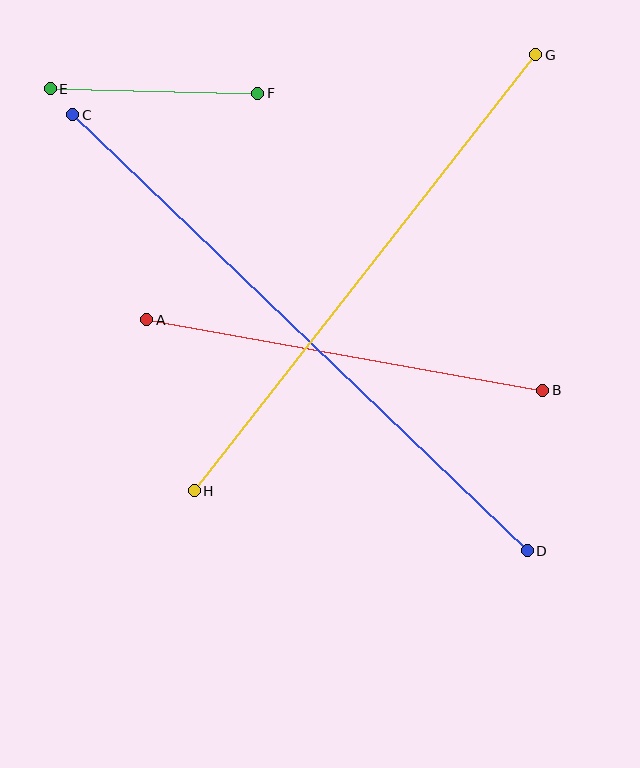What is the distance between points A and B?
The distance is approximately 402 pixels.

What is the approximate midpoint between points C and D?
The midpoint is at approximately (300, 333) pixels.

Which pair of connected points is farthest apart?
Points C and D are farthest apart.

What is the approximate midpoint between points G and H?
The midpoint is at approximately (365, 273) pixels.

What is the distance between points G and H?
The distance is approximately 554 pixels.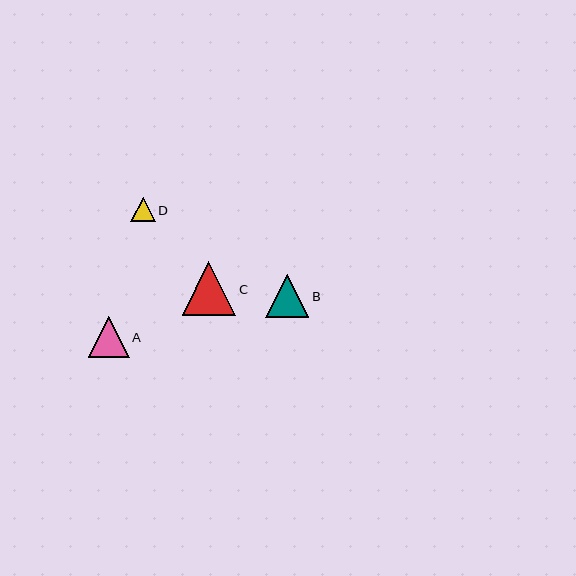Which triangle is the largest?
Triangle C is the largest with a size of approximately 54 pixels.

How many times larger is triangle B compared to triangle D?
Triangle B is approximately 1.8 times the size of triangle D.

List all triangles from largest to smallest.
From largest to smallest: C, B, A, D.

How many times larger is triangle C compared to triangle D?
Triangle C is approximately 2.2 times the size of triangle D.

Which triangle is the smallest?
Triangle D is the smallest with a size of approximately 24 pixels.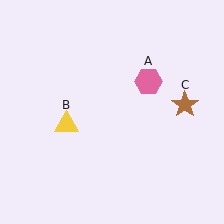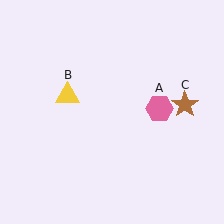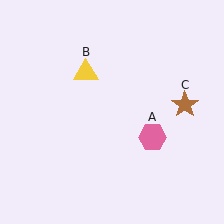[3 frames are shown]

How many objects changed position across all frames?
2 objects changed position: pink hexagon (object A), yellow triangle (object B).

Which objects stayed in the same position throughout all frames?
Brown star (object C) remained stationary.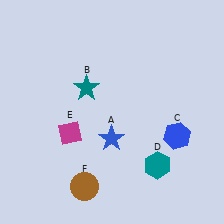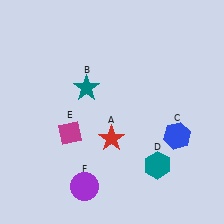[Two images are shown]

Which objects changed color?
A changed from blue to red. F changed from brown to purple.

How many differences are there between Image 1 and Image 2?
There are 2 differences between the two images.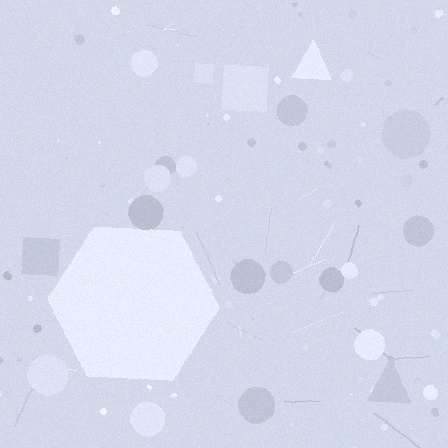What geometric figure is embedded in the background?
A hexagon is embedded in the background.